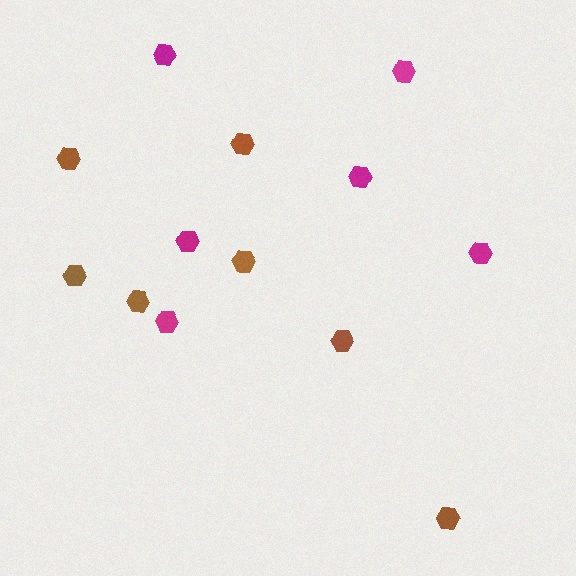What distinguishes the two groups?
There are 2 groups: one group of brown hexagons (7) and one group of magenta hexagons (6).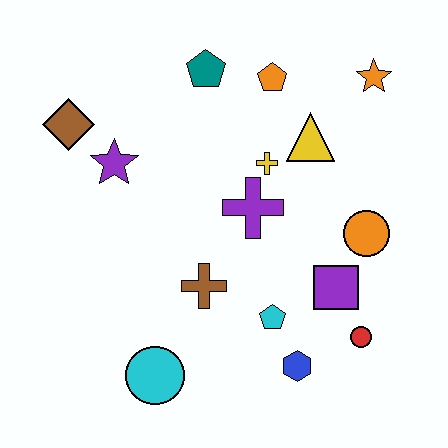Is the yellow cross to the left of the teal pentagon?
No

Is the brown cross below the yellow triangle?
Yes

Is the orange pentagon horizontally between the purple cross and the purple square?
Yes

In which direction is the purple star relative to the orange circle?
The purple star is to the left of the orange circle.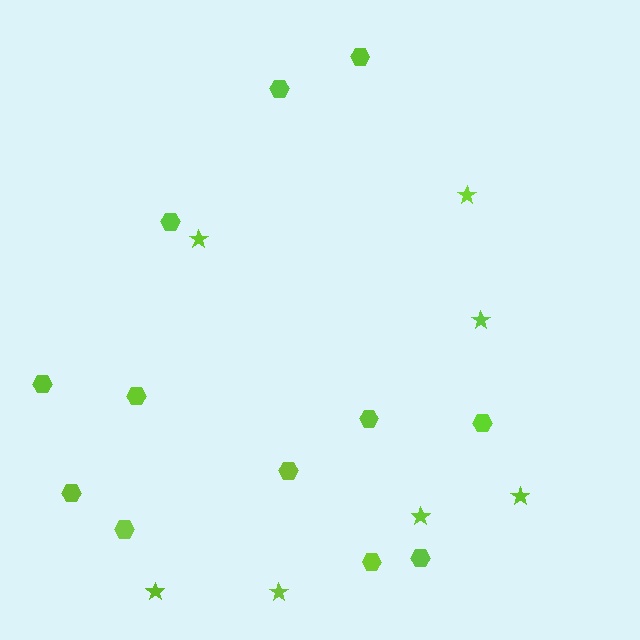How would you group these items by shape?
There are 2 groups: one group of hexagons (12) and one group of stars (7).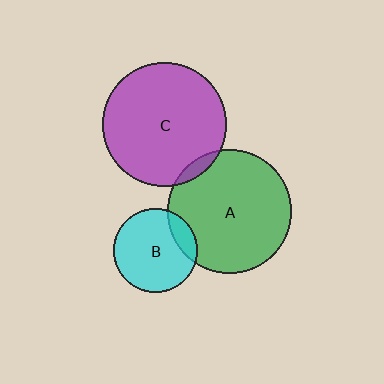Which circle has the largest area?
Circle C (purple).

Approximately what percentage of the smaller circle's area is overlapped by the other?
Approximately 5%.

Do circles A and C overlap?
Yes.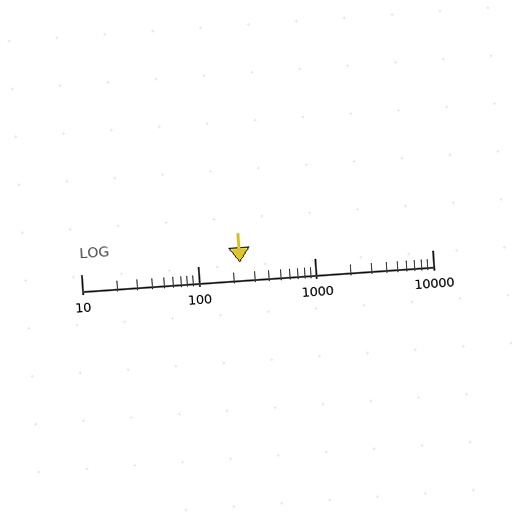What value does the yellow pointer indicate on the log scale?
The pointer indicates approximately 230.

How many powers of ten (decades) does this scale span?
The scale spans 3 decades, from 10 to 10000.